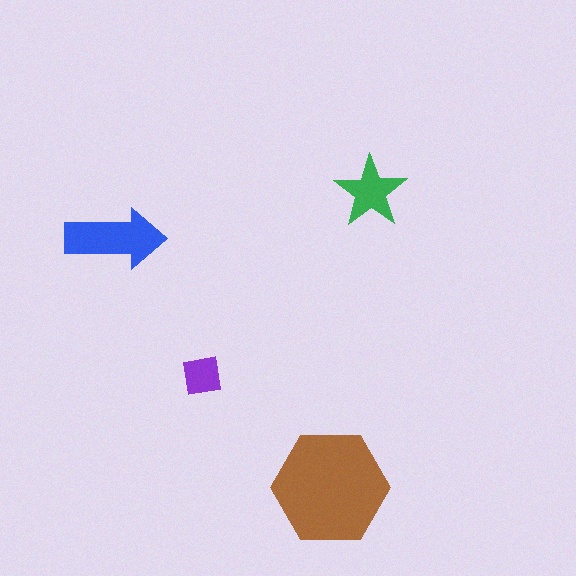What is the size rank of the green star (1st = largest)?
3rd.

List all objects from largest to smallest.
The brown hexagon, the blue arrow, the green star, the purple square.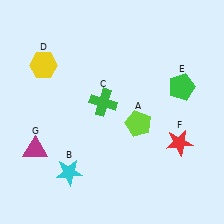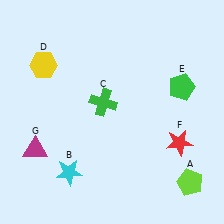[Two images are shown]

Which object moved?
The lime pentagon (A) moved down.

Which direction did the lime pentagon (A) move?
The lime pentagon (A) moved down.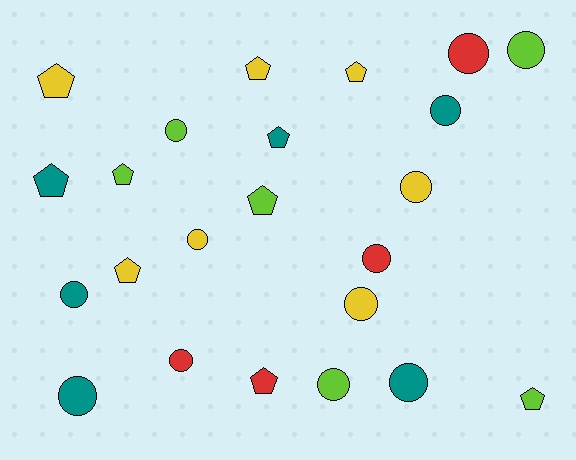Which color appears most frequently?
Yellow, with 7 objects.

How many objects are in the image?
There are 23 objects.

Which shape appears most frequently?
Circle, with 13 objects.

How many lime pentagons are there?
There are 3 lime pentagons.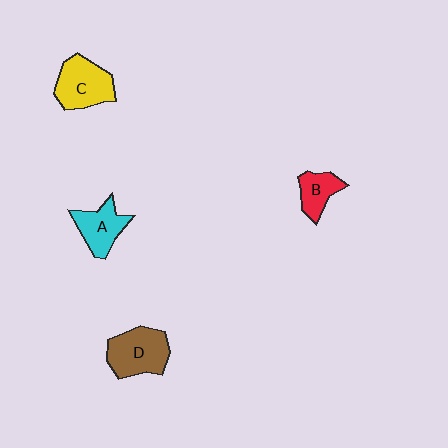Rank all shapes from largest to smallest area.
From largest to smallest: D (brown), C (yellow), A (cyan), B (red).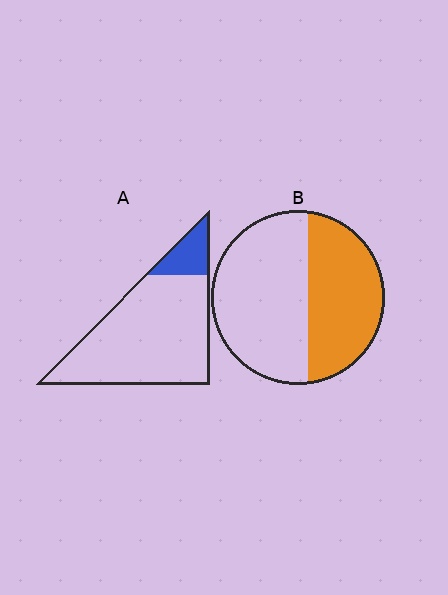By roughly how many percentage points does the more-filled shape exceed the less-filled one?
By roughly 30 percentage points (B over A).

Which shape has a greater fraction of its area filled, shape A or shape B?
Shape B.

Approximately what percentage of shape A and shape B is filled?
A is approximately 15% and B is approximately 45%.